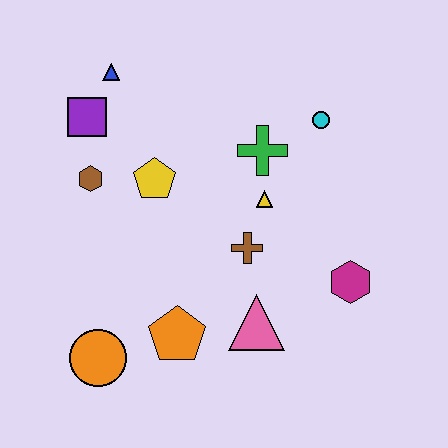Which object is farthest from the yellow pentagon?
The magenta hexagon is farthest from the yellow pentagon.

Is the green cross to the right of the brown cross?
Yes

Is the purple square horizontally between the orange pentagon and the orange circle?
No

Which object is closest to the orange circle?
The orange pentagon is closest to the orange circle.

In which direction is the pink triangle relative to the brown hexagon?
The pink triangle is to the right of the brown hexagon.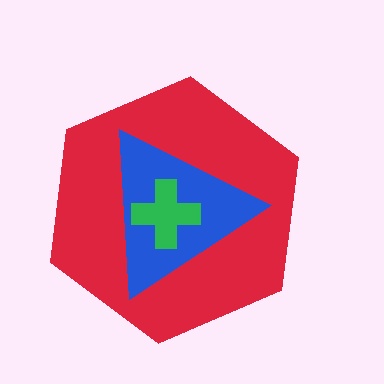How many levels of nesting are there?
3.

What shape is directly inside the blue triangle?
The green cross.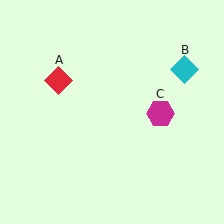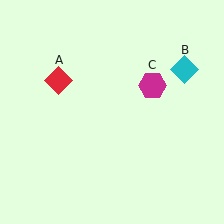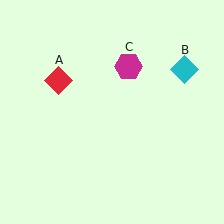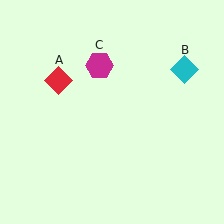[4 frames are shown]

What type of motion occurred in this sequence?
The magenta hexagon (object C) rotated counterclockwise around the center of the scene.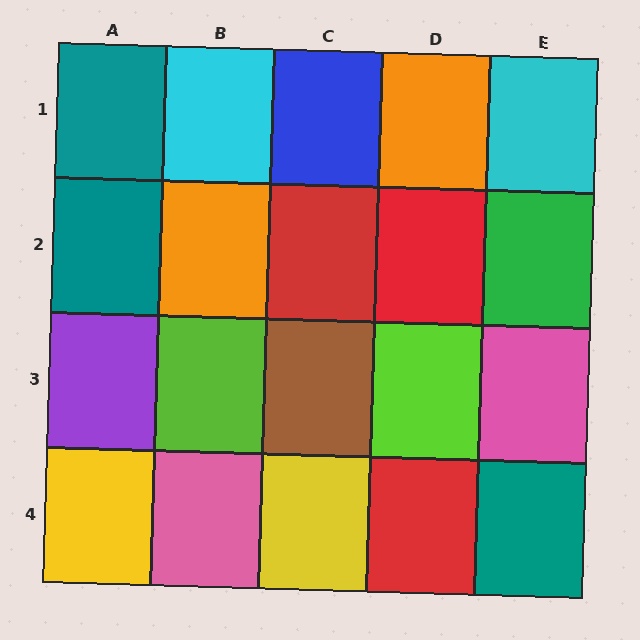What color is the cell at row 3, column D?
Lime.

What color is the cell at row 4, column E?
Teal.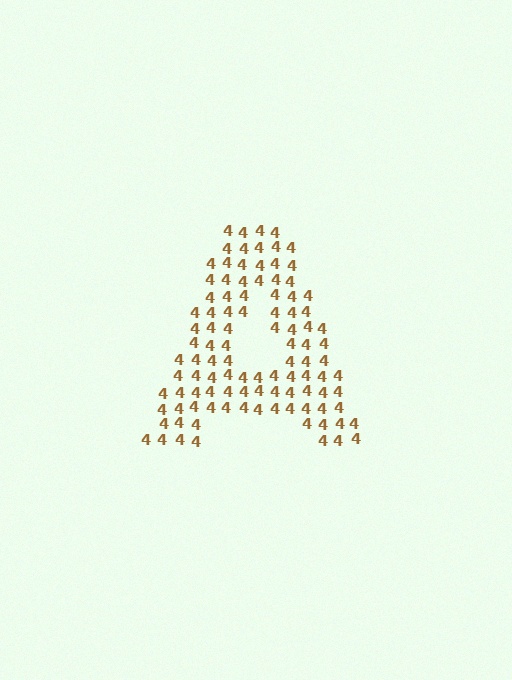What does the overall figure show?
The overall figure shows the letter A.